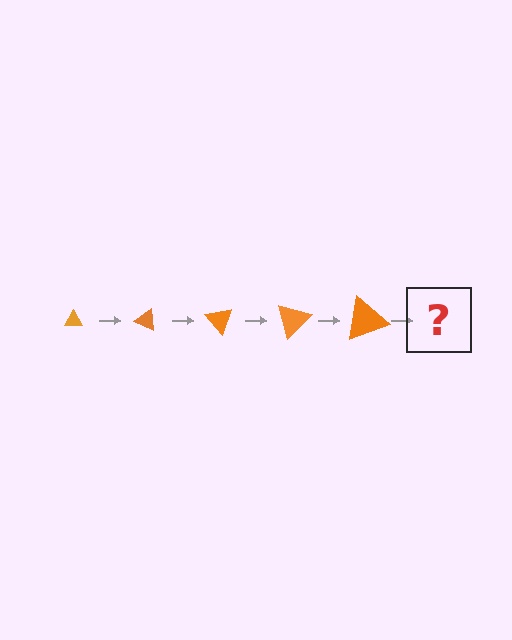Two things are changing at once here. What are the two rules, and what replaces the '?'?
The two rules are that the triangle grows larger each step and it rotates 25 degrees each step. The '?' should be a triangle, larger than the previous one and rotated 125 degrees from the start.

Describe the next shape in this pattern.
It should be a triangle, larger than the previous one and rotated 125 degrees from the start.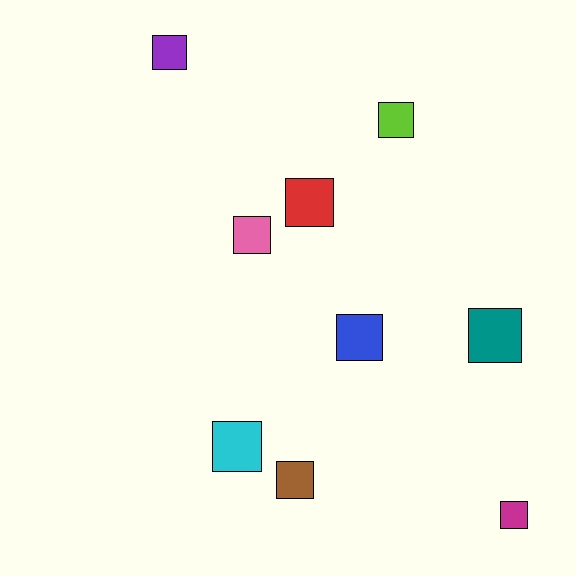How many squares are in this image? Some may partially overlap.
There are 9 squares.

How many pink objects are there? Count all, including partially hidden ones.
There is 1 pink object.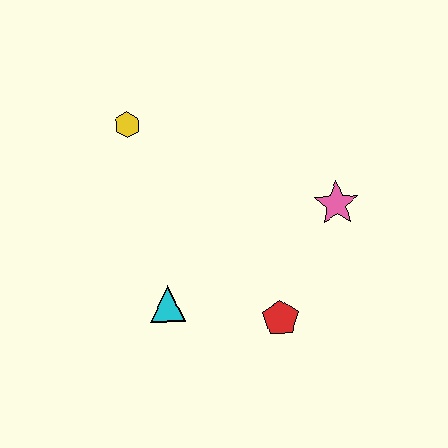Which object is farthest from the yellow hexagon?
The red pentagon is farthest from the yellow hexagon.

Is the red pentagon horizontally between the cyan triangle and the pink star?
Yes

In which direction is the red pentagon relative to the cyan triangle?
The red pentagon is to the right of the cyan triangle.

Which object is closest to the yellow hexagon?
The cyan triangle is closest to the yellow hexagon.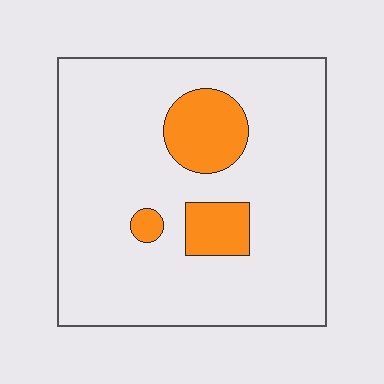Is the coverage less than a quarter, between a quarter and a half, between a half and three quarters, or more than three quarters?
Less than a quarter.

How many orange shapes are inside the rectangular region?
3.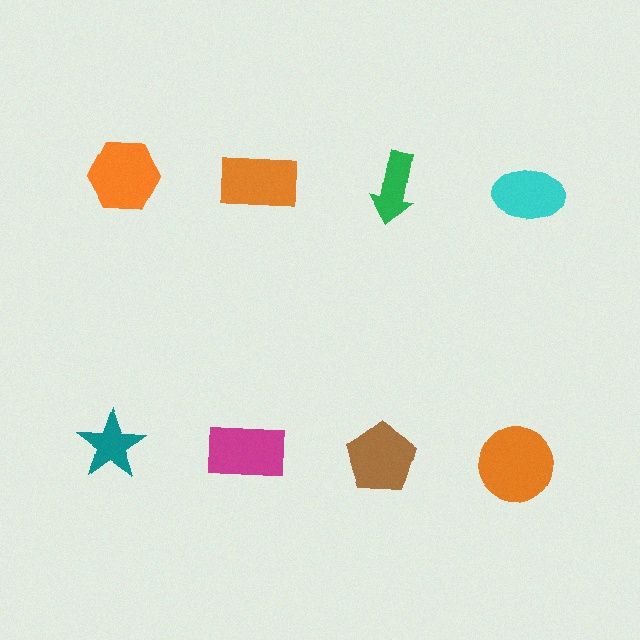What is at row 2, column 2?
A magenta rectangle.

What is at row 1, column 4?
A cyan ellipse.